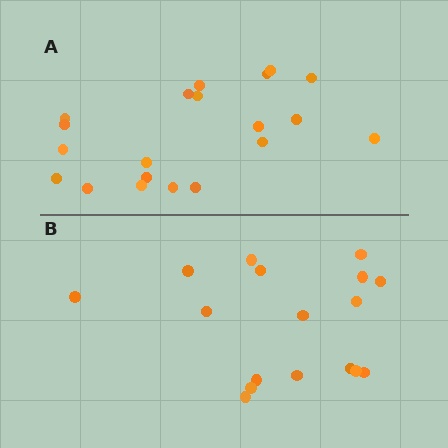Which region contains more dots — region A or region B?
Region A (the top region) has more dots.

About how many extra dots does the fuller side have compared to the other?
Region A has just a few more — roughly 2 or 3 more dots than region B.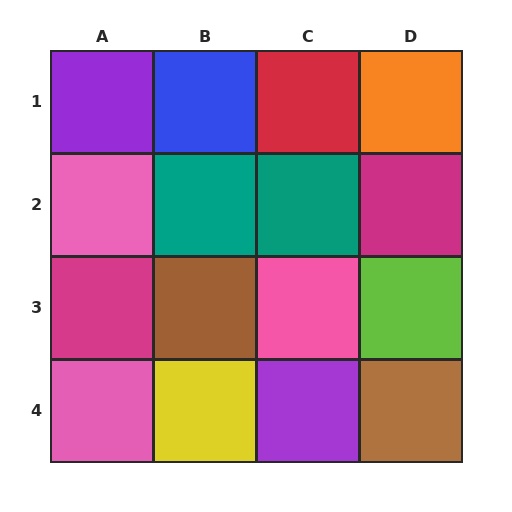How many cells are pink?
3 cells are pink.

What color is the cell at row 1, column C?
Red.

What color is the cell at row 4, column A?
Pink.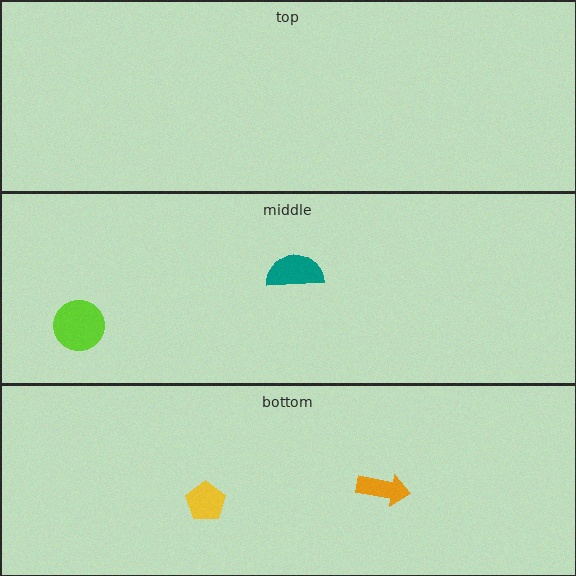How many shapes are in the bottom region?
2.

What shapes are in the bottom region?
The yellow pentagon, the orange arrow.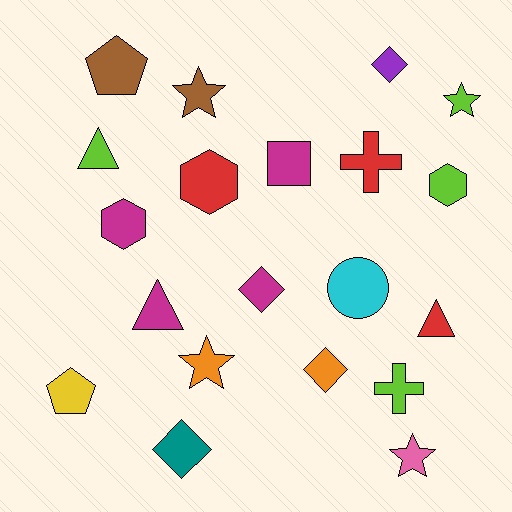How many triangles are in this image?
There are 3 triangles.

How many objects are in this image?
There are 20 objects.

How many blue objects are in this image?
There are no blue objects.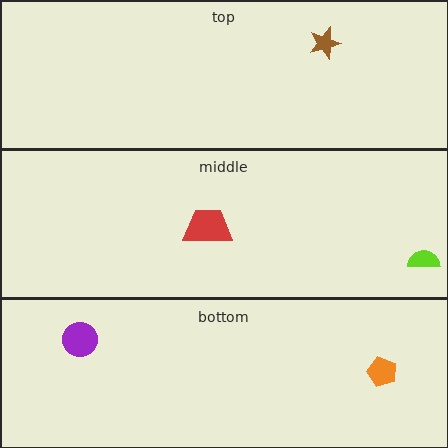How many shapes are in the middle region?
2.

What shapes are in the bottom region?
The orange pentagon, the purple circle.